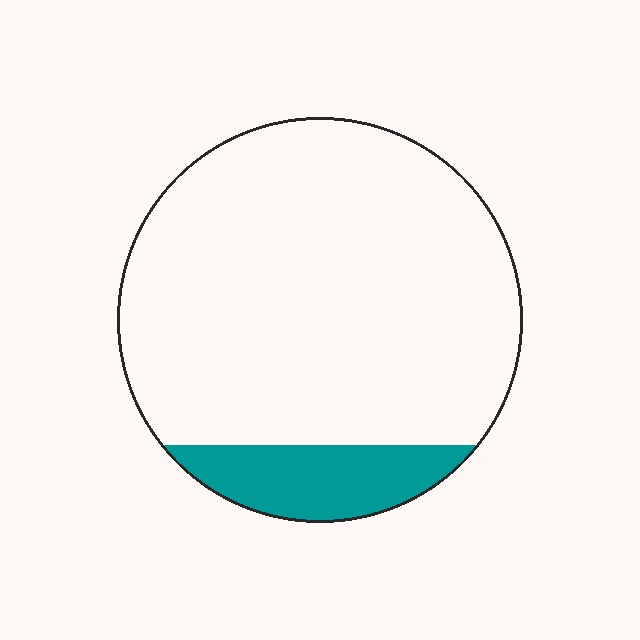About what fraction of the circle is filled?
About one eighth (1/8).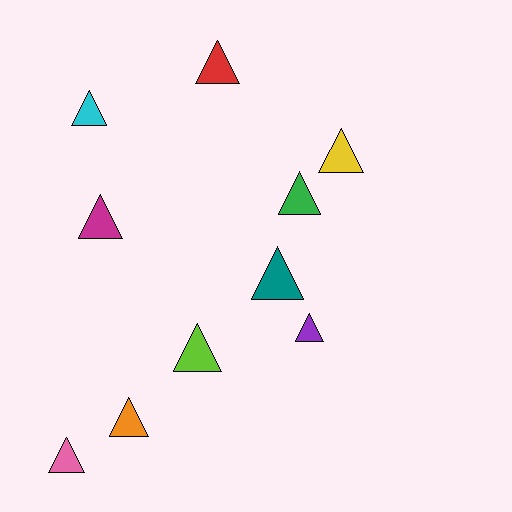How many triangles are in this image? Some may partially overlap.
There are 10 triangles.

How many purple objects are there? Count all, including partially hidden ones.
There is 1 purple object.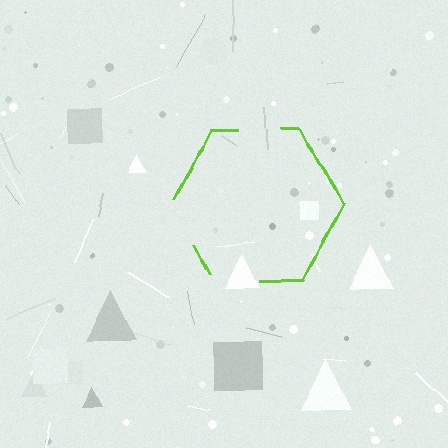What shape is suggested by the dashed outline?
The dashed outline suggests a hexagon.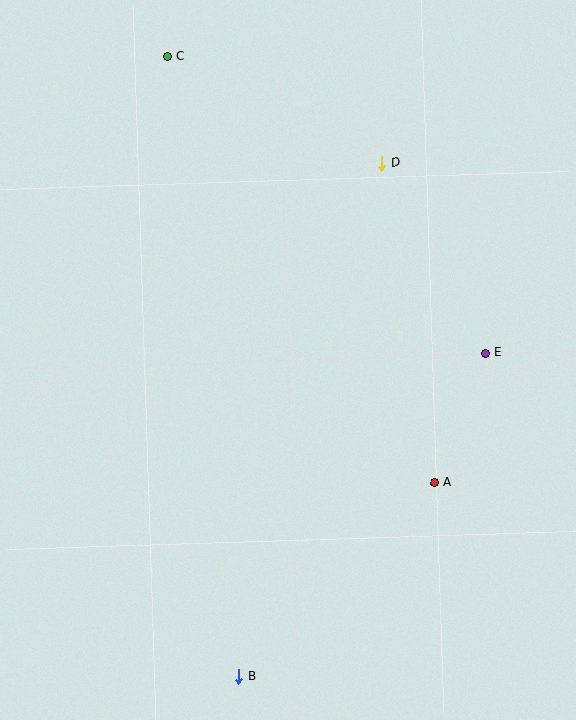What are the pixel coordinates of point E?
Point E is at (485, 353).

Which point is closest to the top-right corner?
Point D is closest to the top-right corner.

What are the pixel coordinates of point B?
Point B is at (239, 676).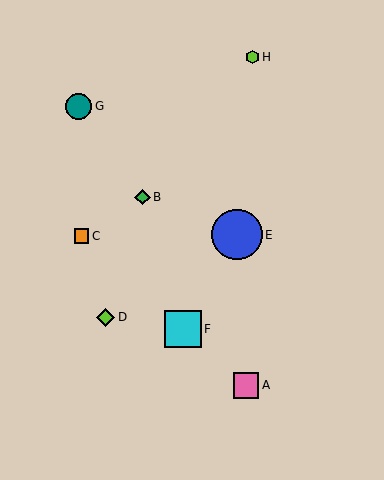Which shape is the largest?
The blue circle (labeled E) is the largest.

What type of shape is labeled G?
Shape G is a teal circle.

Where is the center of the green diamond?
The center of the green diamond is at (143, 197).